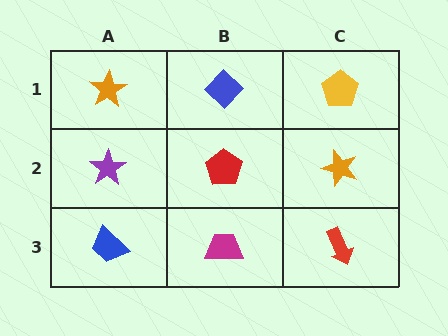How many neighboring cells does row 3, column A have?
2.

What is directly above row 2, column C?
A yellow pentagon.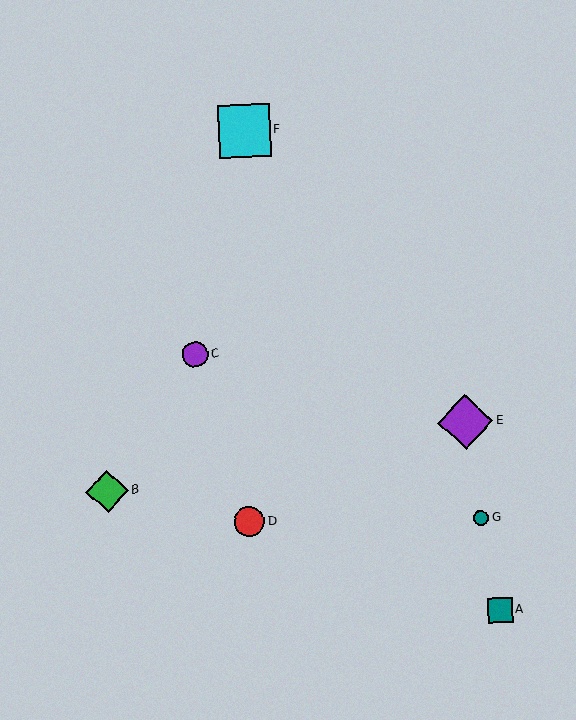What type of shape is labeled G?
Shape G is a teal circle.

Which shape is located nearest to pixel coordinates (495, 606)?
The teal square (labeled A) at (500, 610) is nearest to that location.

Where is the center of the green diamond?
The center of the green diamond is at (107, 491).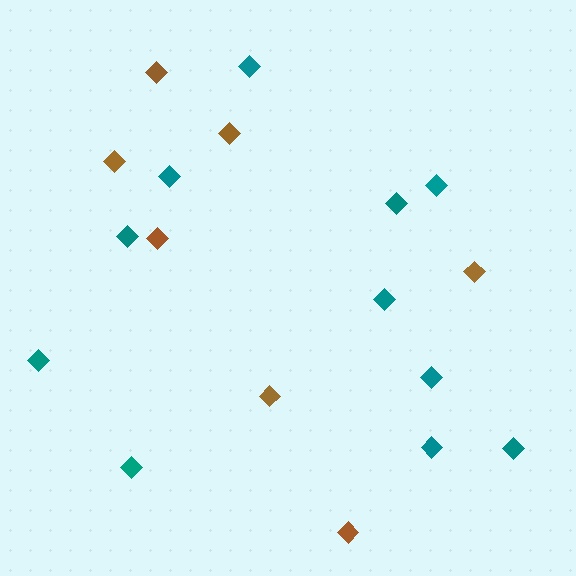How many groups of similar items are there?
There are 2 groups: one group of brown diamonds (7) and one group of teal diamonds (11).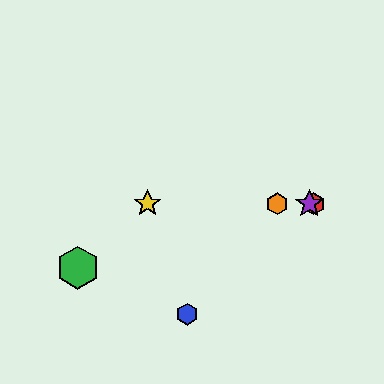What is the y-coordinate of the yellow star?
The yellow star is at y≈204.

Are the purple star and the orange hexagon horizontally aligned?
Yes, both are at y≈204.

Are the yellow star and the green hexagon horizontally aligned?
No, the yellow star is at y≈204 and the green hexagon is at y≈268.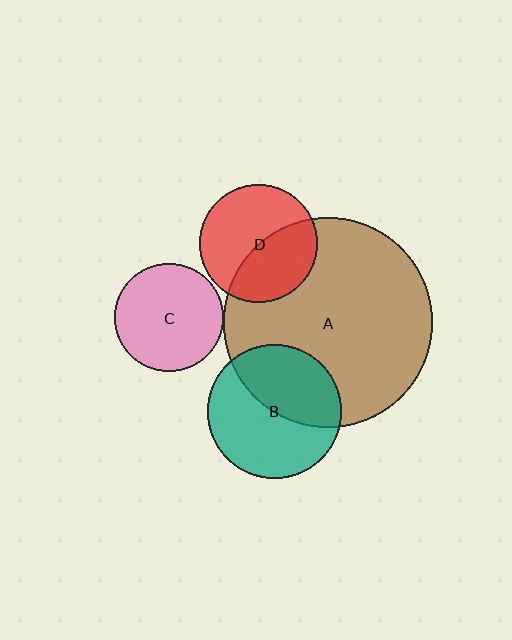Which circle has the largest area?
Circle A (brown).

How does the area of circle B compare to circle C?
Approximately 1.5 times.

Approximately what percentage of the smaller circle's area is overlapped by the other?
Approximately 45%.